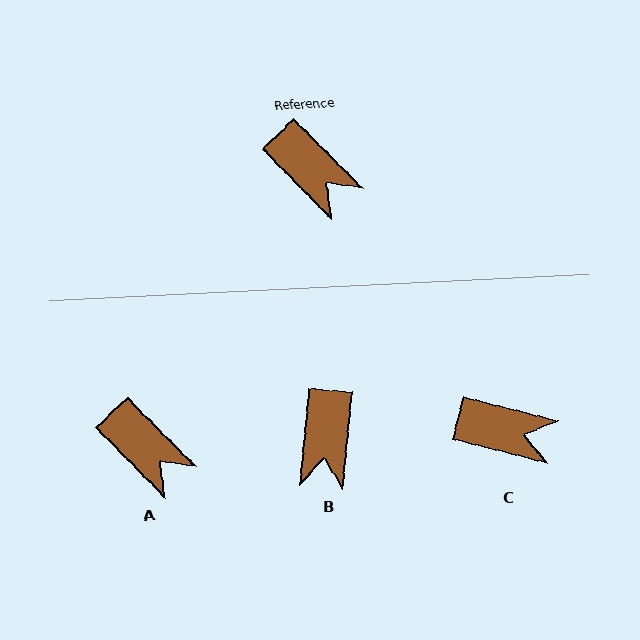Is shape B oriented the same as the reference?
No, it is off by about 50 degrees.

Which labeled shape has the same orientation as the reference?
A.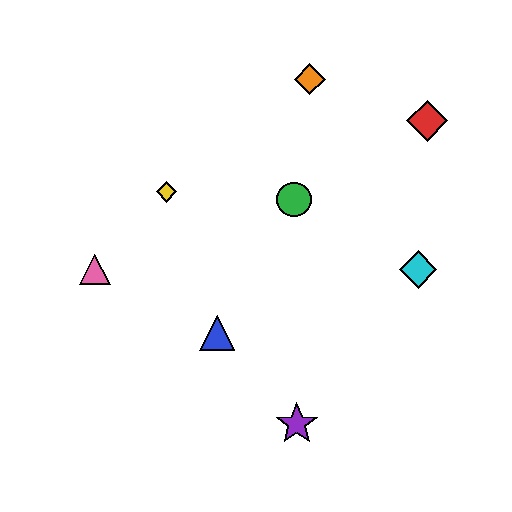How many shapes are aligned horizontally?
2 shapes (the cyan diamond, the pink triangle) are aligned horizontally.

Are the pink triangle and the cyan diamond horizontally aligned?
Yes, both are at y≈270.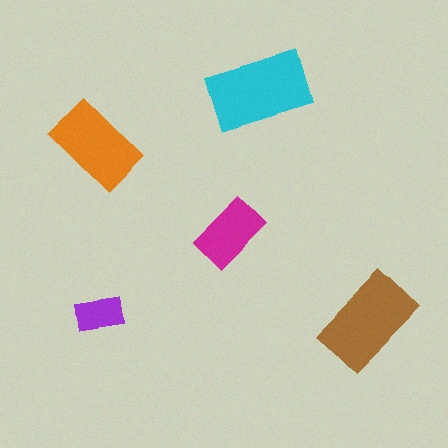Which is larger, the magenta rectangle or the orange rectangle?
The orange one.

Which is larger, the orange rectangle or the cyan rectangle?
The cyan one.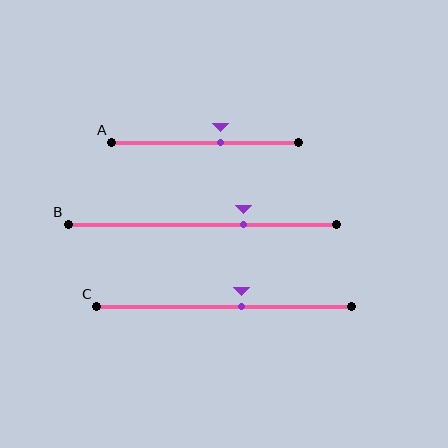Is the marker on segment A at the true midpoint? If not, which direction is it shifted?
No, the marker on segment A is shifted to the right by about 8% of the segment length.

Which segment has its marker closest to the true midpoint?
Segment C has its marker closest to the true midpoint.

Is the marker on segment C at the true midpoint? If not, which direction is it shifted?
No, the marker on segment C is shifted to the right by about 7% of the segment length.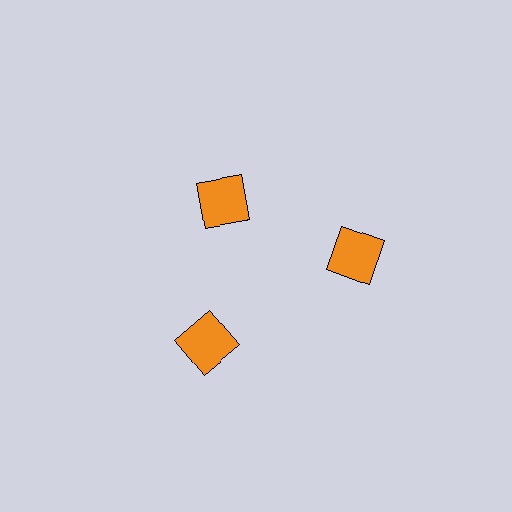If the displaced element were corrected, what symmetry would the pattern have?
It would have 3-fold rotational symmetry — the pattern would map onto itself every 120 degrees.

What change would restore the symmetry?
The symmetry would be restored by moving it outward, back onto the ring so that all 3 squares sit at equal angles and equal distance from the center.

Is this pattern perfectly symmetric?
No. The 3 orange squares are arranged in a ring, but one element near the 11 o'clock position is pulled inward toward the center, breaking the 3-fold rotational symmetry.